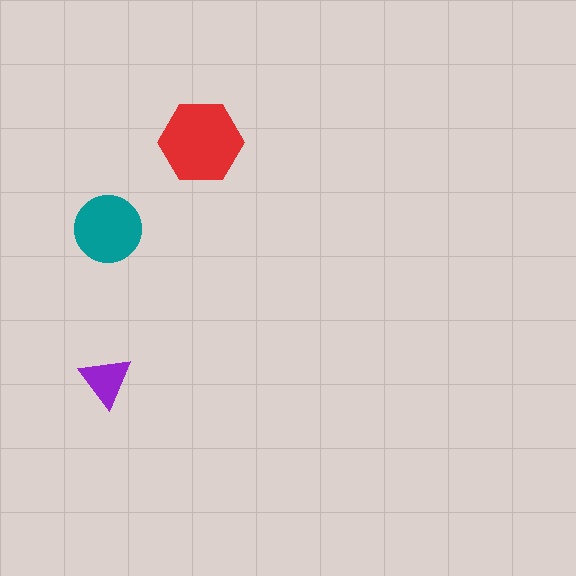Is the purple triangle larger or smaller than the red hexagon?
Smaller.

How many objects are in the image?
There are 3 objects in the image.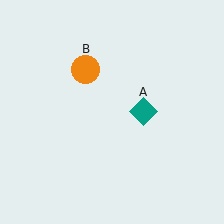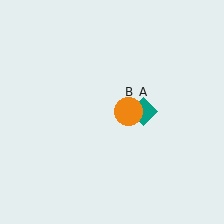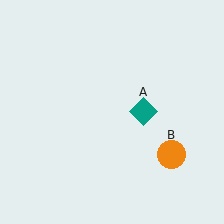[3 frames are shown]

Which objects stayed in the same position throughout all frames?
Teal diamond (object A) remained stationary.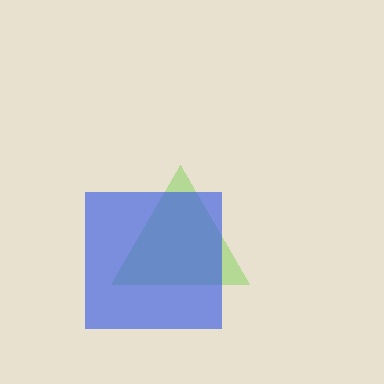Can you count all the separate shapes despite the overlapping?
Yes, there are 2 separate shapes.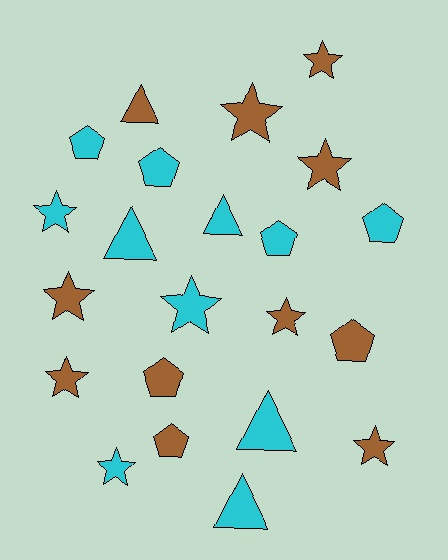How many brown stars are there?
There are 7 brown stars.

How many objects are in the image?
There are 22 objects.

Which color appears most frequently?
Cyan, with 11 objects.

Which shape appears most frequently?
Star, with 10 objects.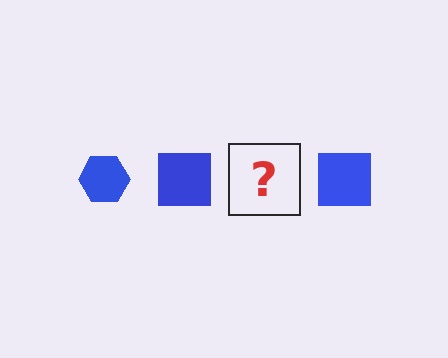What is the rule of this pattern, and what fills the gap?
The rule is that the pattern cycles through hexagon, square shapes in blue. The gap should be filled with a blue hexagon.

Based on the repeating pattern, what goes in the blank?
The blank should be a blue hexagon.